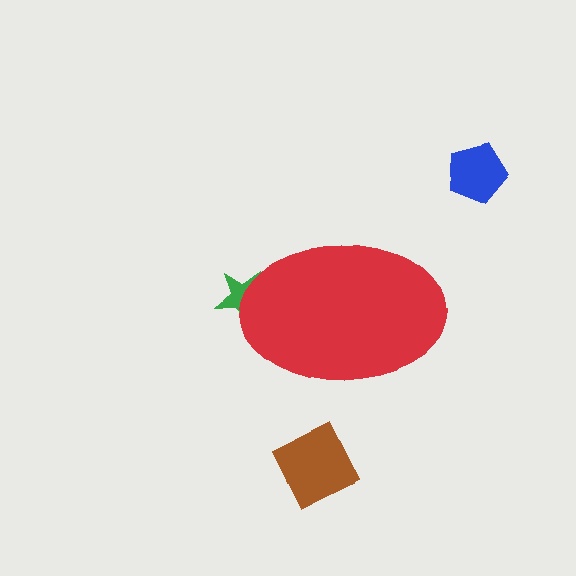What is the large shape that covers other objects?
A red ellipse.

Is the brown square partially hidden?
No, the brown square is fully visible.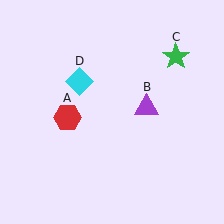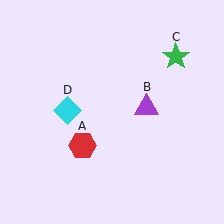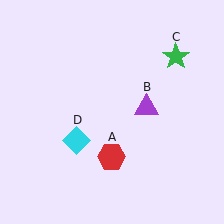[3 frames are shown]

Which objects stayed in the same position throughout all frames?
Purple triangle (object B) and green star (object C) remained stationary.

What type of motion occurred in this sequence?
The red hexagon (object A), cyan diamond (object D) rotated counterclockwise around the center of the scene.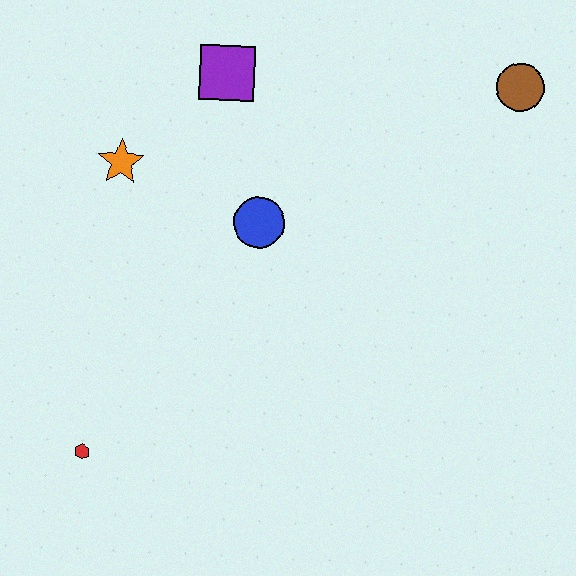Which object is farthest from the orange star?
The brown circle is farthest from the orange star.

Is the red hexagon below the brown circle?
Yes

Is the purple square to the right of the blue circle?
No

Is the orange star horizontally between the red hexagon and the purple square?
Yes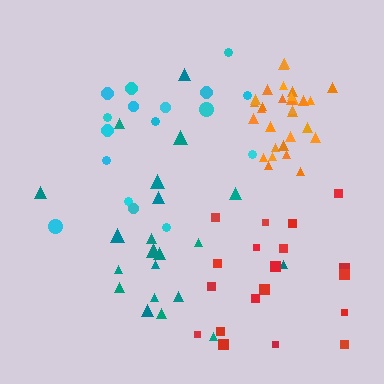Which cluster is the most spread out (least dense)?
Teal.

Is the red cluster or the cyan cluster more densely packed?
Cyan.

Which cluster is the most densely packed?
Orange.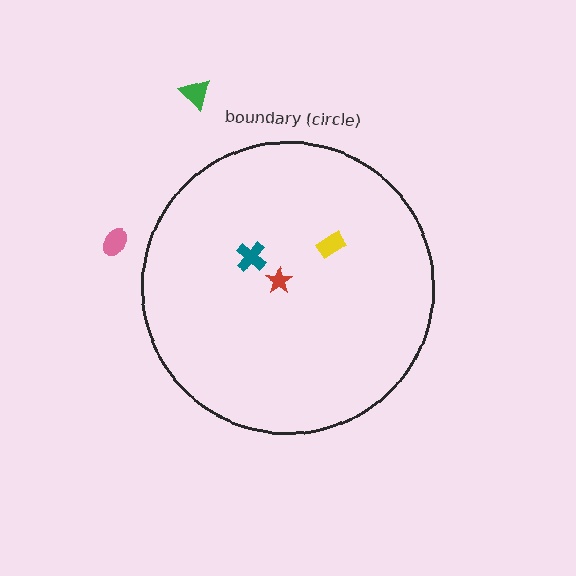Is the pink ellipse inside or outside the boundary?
Outside.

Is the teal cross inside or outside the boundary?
Inside.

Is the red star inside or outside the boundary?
Inside.